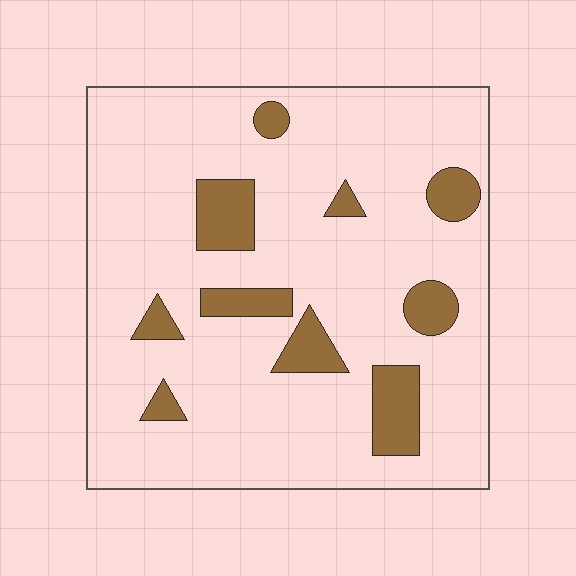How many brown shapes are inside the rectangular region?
10.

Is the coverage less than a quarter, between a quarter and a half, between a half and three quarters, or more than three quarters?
Less than a quarter.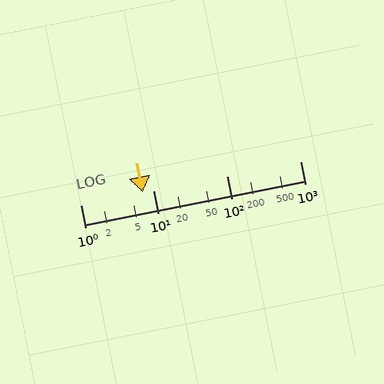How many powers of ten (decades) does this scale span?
The scale spans 3 decades, from 1 to 1000.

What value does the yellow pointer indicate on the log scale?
The pointer indicates approximately 7.1.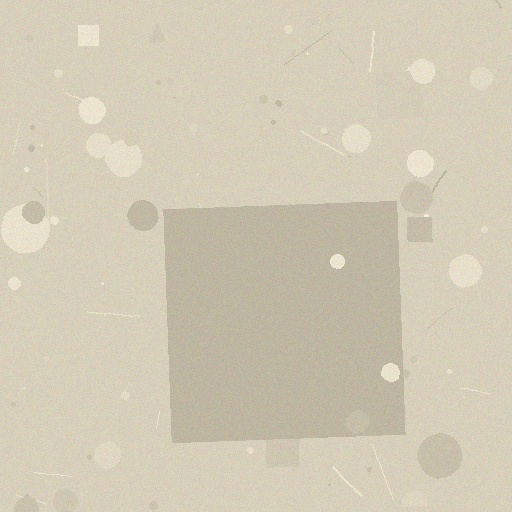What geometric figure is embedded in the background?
A square is embedded in the background.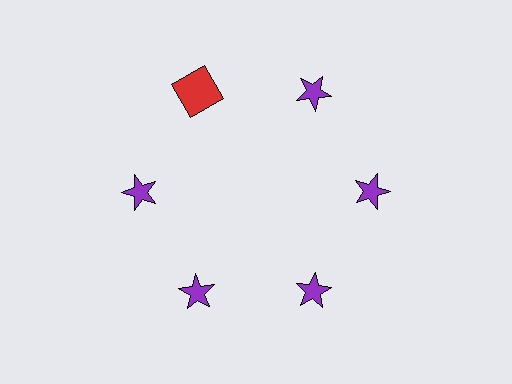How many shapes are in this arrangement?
There are 6 shapes arranged in a ring pattern.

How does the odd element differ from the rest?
It differs in both color (red instead of purple) and shape (square instead of star).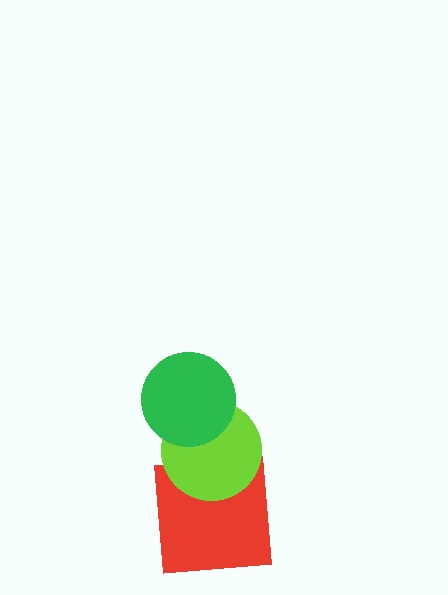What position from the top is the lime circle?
The lime circle is 2nd from the top.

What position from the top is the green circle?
The green circle is 1st from the top.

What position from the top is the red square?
The red square is 3rd from the top.